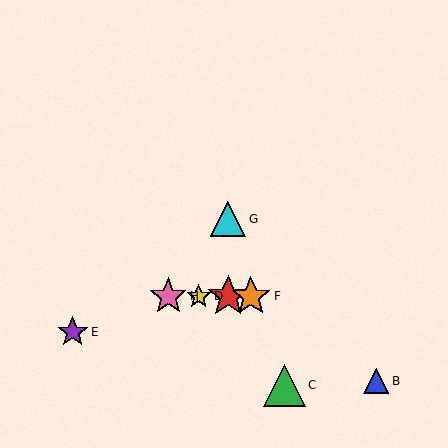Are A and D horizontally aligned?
Yes, both are at y≈296.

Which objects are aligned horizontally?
Objects A, D, F, H are aligned horizontally.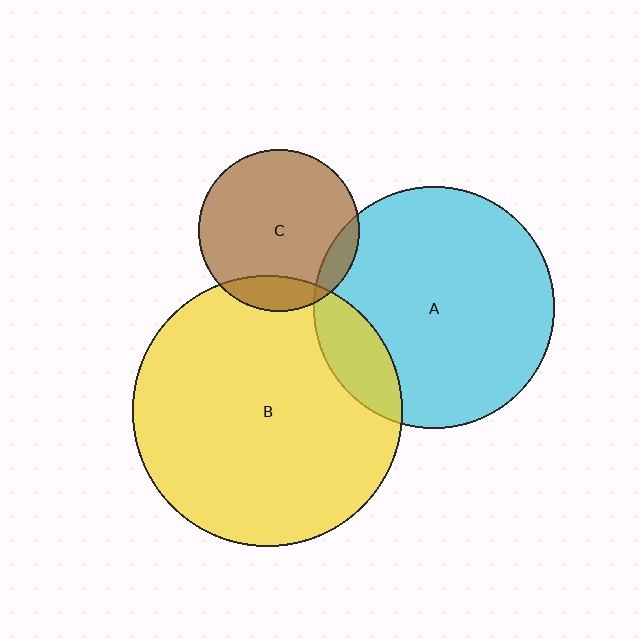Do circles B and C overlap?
Yes.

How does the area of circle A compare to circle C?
Approximately 2.2 times.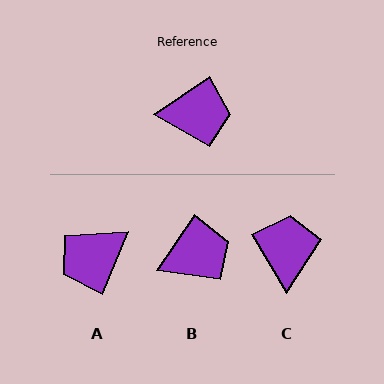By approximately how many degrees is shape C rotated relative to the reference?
Approximately 86 degrees counter-clockwise.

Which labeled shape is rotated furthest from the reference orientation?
A, about 147 degrees away.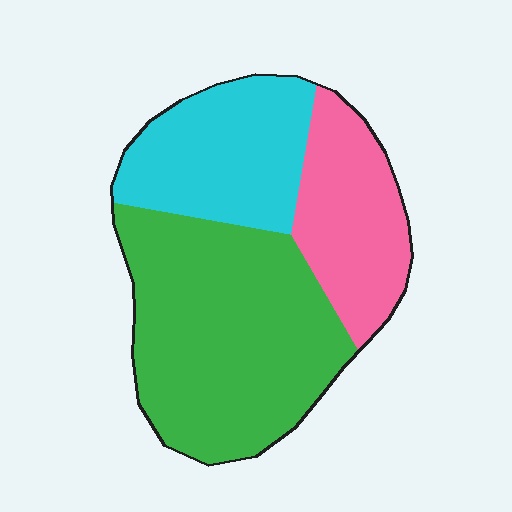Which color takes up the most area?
Green, at roughly 50%.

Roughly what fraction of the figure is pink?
Pink covers roughly 25% of the figure.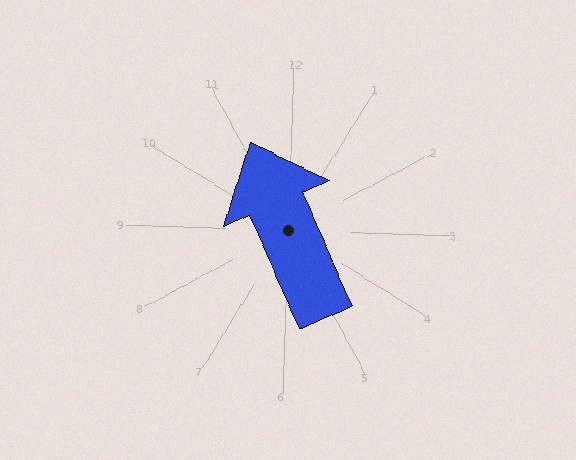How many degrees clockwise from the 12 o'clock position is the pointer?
Approximately 335 degrees.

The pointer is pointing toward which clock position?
Roughly 11 o'clock.